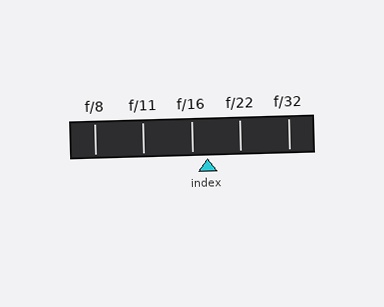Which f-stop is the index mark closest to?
The index mark is closest to f/16.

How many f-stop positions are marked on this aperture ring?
There are 5 f-stop positions marked.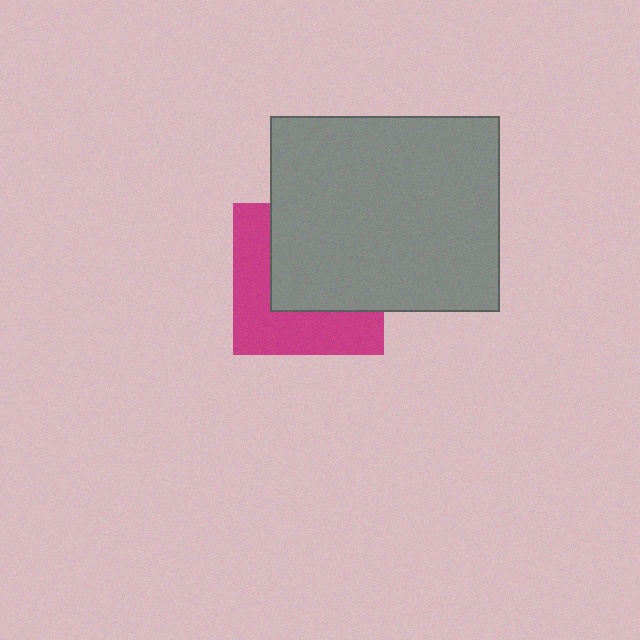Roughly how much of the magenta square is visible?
About half of it is visible (roughly 46%).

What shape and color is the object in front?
The object in front is a gray rectangle.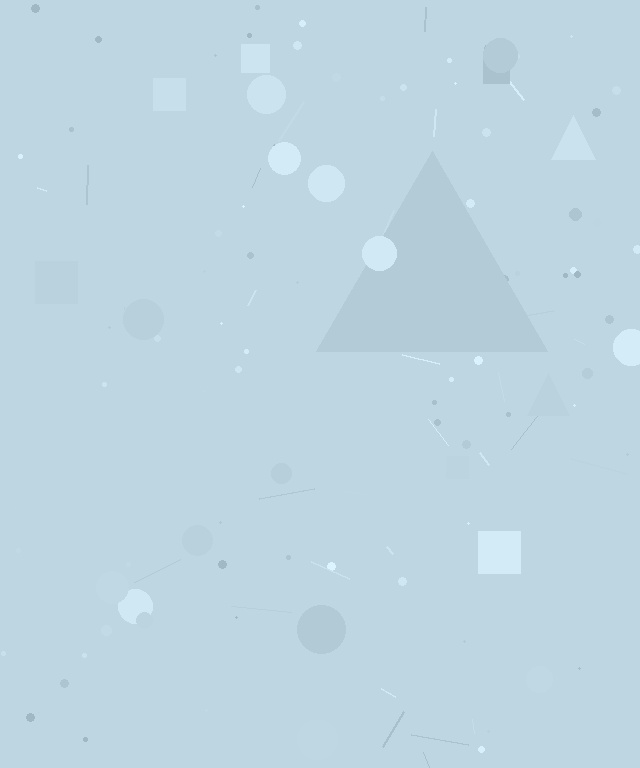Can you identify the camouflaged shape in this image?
The camouflaged shape is a triangle.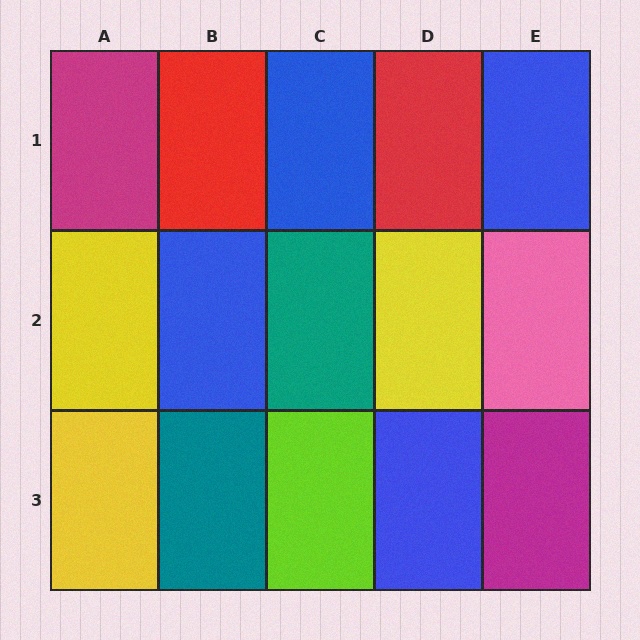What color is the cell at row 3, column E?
Magenta.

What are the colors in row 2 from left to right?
Yellow, blue, teal, yellow, pink.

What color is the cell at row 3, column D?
Blue.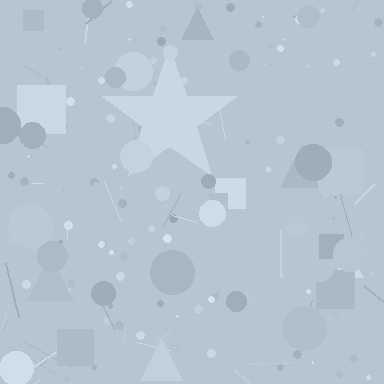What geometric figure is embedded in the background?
A star is embedded in the background.